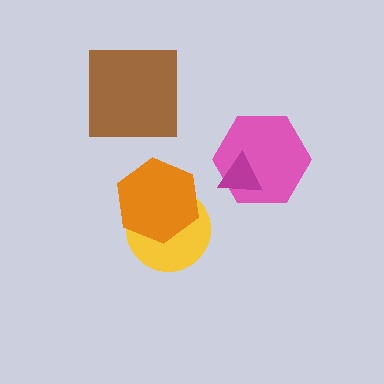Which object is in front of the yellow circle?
The orange hexagon is in front of the yellow circle.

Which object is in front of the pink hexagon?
The magenta triangle is in front of the pink hexagon.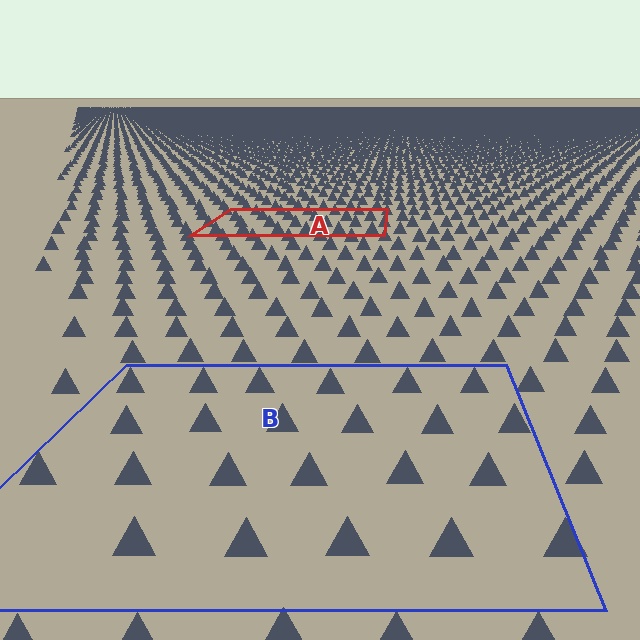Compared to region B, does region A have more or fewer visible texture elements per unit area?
Region A has more texture elements per unit area — they are packed more densely because it is farther away.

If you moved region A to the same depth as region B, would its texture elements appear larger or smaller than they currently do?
They would appear larger. At a closer depth, the same texture elements are projected at a bigger on-screen size.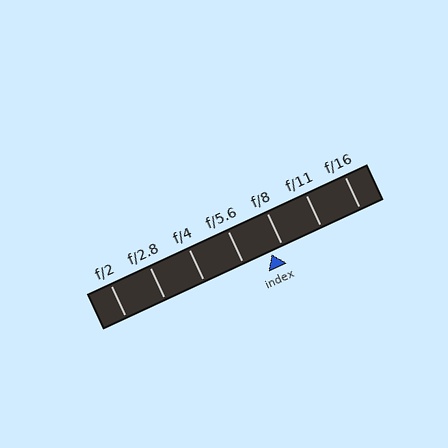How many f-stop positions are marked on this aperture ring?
There are 7 f-stop positions marked.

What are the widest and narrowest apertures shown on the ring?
The widest aperture shown is f/2 and the narrowest is f/16.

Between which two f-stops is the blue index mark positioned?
The index mark is between f/5.6 and f/8.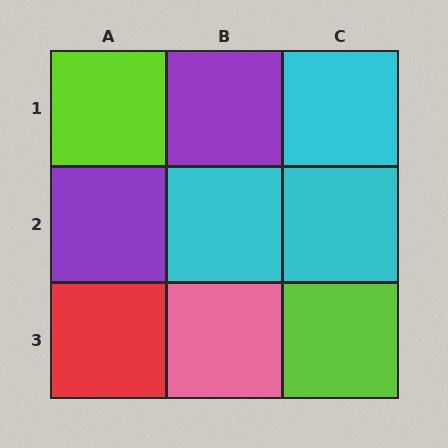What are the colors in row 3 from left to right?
Red, pink, lime.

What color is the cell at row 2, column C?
Cyan.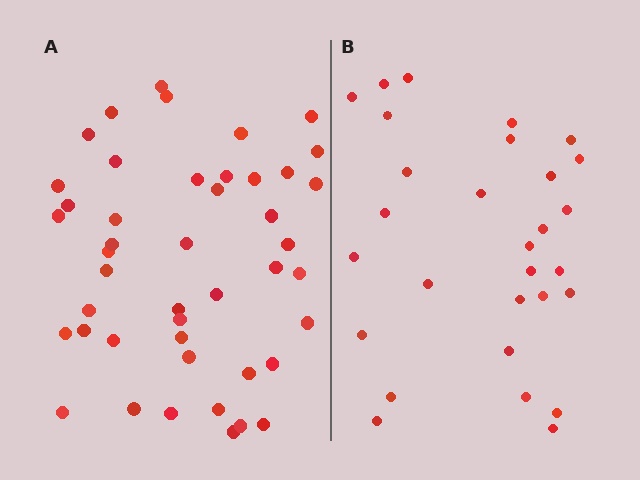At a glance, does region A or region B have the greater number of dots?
Region A (the left region) has more dots.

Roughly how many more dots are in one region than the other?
Region A has approximately 15 more dots than region B.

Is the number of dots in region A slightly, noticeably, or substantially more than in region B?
Region A has substantially more. The ratio is roughly 1.6 to 1.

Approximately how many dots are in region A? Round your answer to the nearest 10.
About 40 dots. (The exact count is 45, which rounds to 40.)